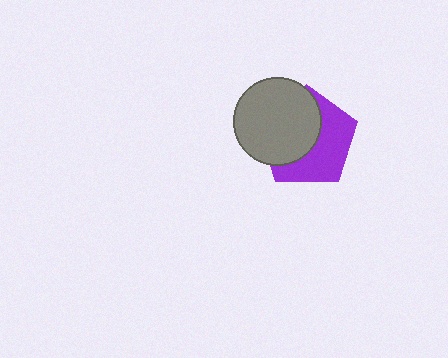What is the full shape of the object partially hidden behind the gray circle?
The partially hidden object is a purple pentagon.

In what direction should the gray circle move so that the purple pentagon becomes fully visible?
The gray circle should move left. That is the shortest direction to clear the overlap and leave the purple pentagon fully visible.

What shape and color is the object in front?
The object in front is a gray circle.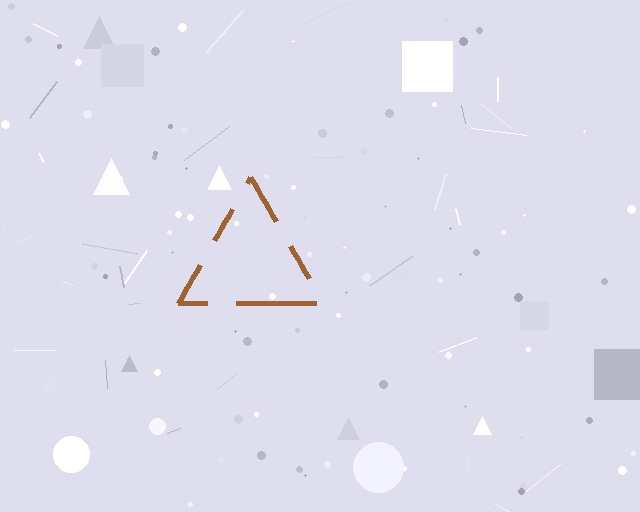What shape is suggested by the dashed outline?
The dashed outline suggests a triangle.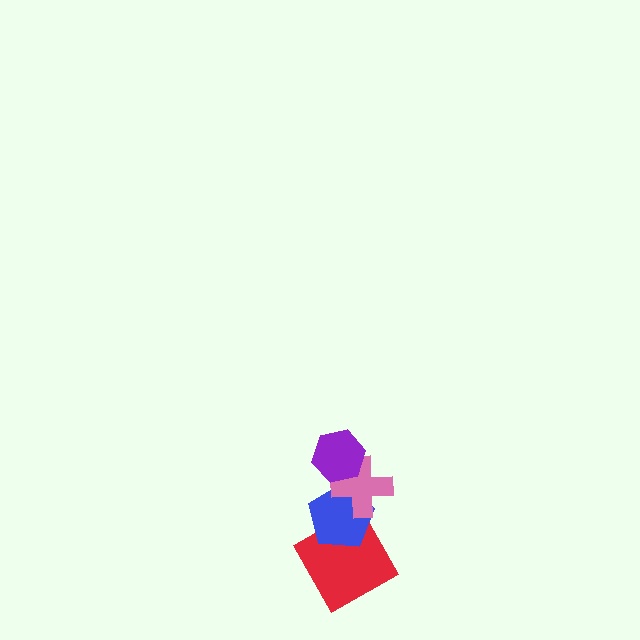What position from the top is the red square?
The red square is 4th from the top.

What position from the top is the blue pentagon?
The blue pentagon is 3rd from the top.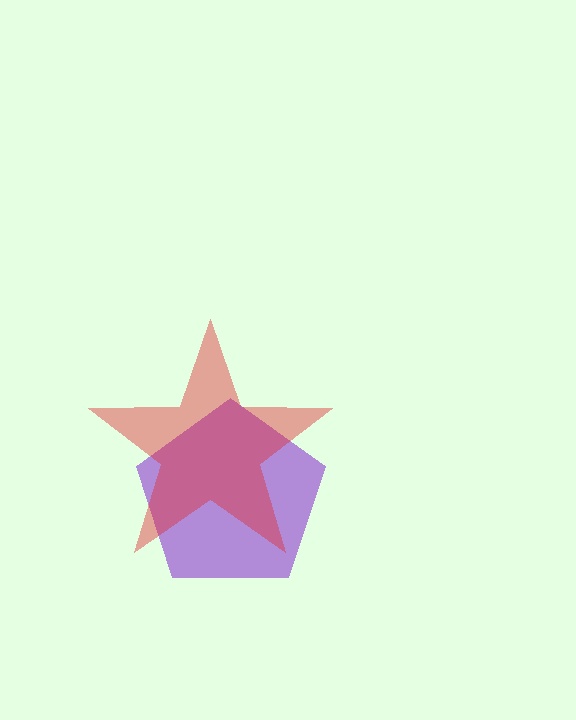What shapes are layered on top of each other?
The layered shapes are: a purple pentagon, a red star.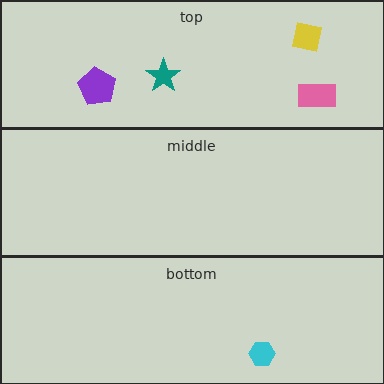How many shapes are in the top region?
4.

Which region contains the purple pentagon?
The top region.